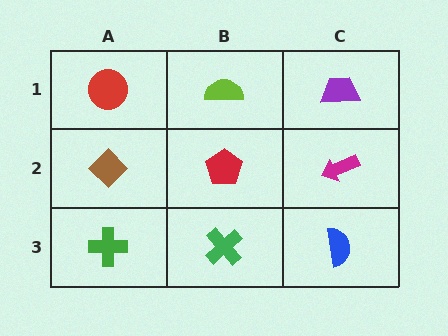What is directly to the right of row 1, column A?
A lime semicircle.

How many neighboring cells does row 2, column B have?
4.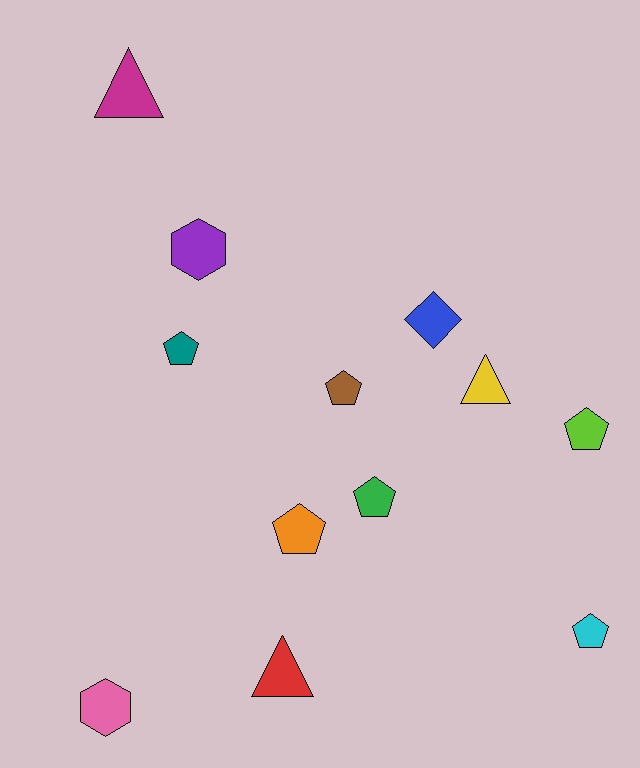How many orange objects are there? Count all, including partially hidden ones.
There is 1 orange object.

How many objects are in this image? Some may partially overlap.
There are 12 objects.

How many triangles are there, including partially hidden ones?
There are 3 triangles.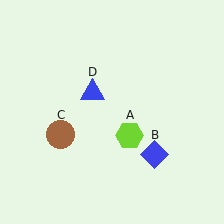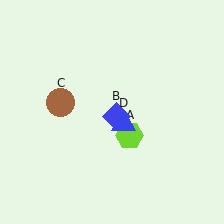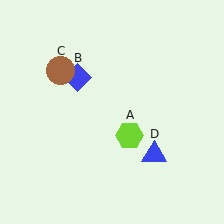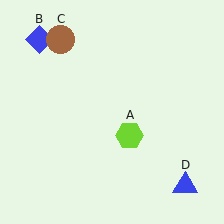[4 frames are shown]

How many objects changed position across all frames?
3 objects changed position: blue diamond (object B), brown circle (object C), blue triangle (object D).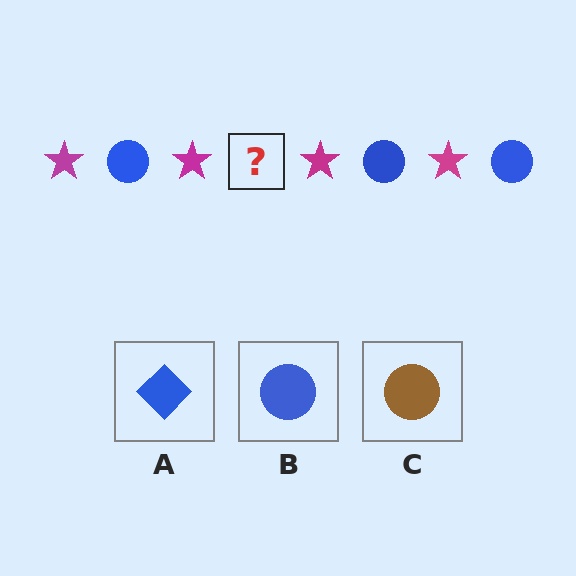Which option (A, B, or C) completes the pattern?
B.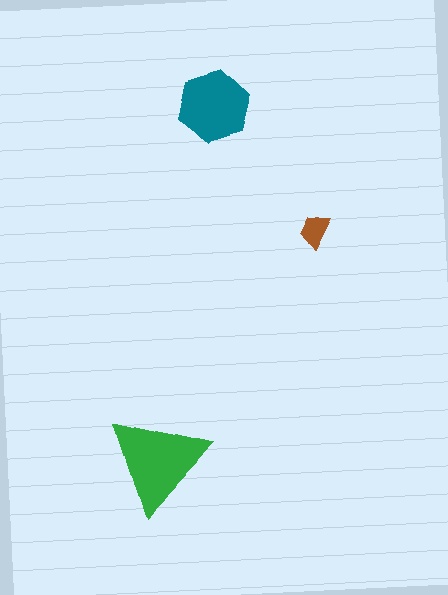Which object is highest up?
The teal hexagon is topmost.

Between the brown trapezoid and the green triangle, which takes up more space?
The green triangle.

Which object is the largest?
The green triangle.